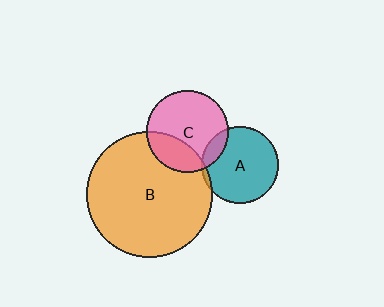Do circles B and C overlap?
Yes.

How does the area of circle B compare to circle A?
Approximately 2.7 times.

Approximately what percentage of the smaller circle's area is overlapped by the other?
Approximately 30%.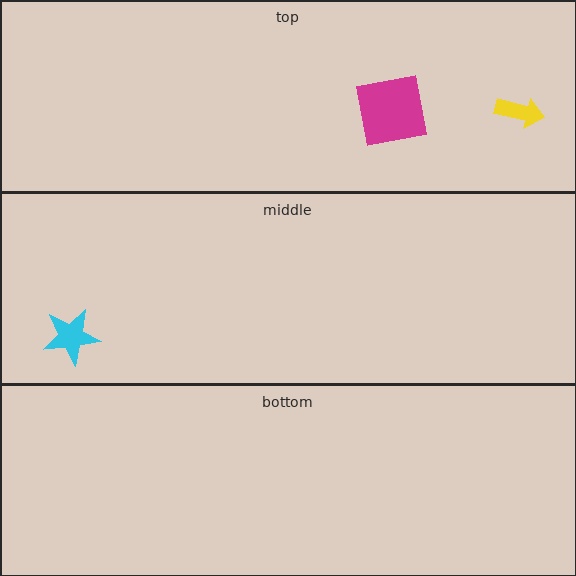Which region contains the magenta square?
The top region.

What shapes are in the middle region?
The cyan star.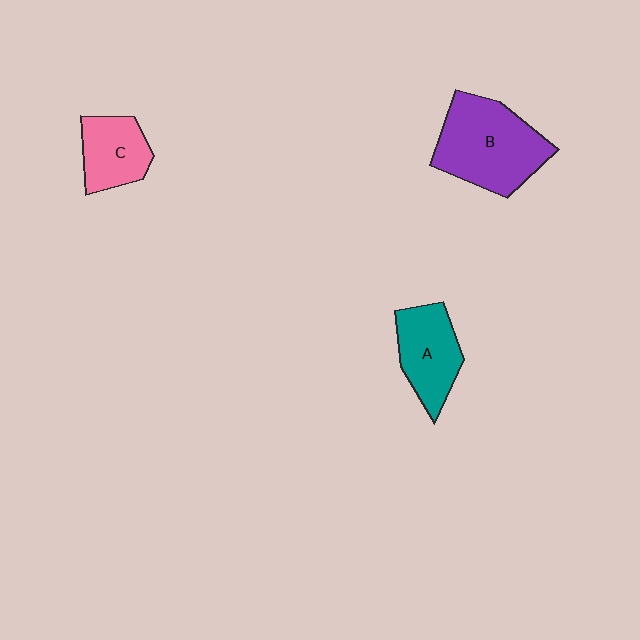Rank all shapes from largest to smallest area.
From largest to smallest: B (purple), A (teal), C (pink).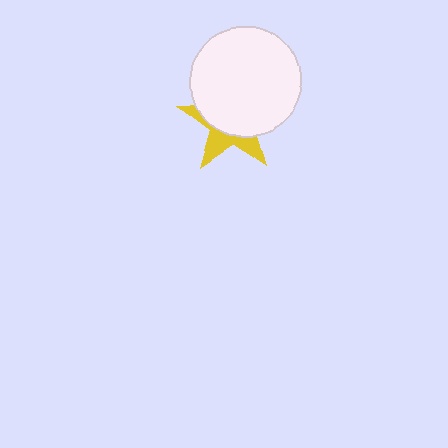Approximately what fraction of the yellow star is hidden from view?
Roughly 65% of the yellow star is hidden behind the white circle.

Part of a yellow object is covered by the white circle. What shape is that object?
It is a star.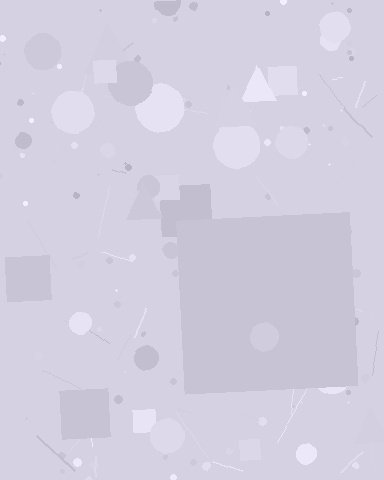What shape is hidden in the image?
A square is hidden in the image.